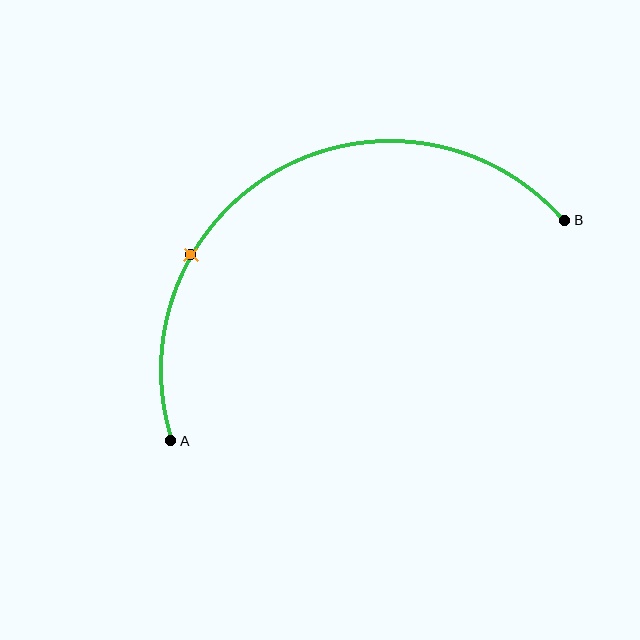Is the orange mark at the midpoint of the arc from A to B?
No. The orange mark lies on the arc but is closer to endpoint A. The arc midpoint would be at the point on the curve equidistant along the arc from both A and B.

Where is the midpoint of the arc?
The arc midpoint is the point on the curve farthest from the straight line joining A and B. It sits above that line.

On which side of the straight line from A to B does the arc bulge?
The arc bulges above the straight line connecting A and B.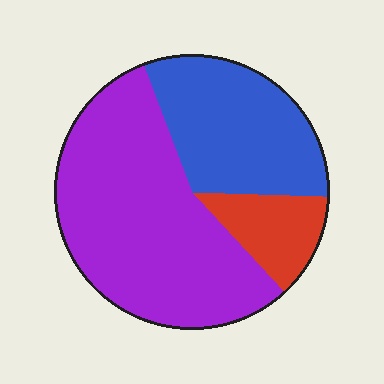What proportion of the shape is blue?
Blue covers roughly 30% of the shape.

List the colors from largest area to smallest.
From largest to smallest: purple, blue, red.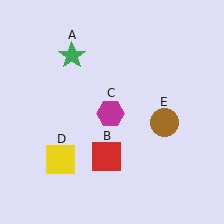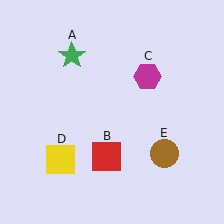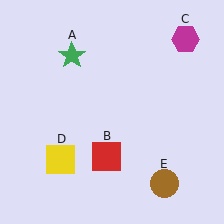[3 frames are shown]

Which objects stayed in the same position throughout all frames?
Green star (object A) and red square (object B) and yellow square (object D) remained stationary.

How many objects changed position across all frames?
2 objects changed position: magenta hexagon (object C), brown circle (object E).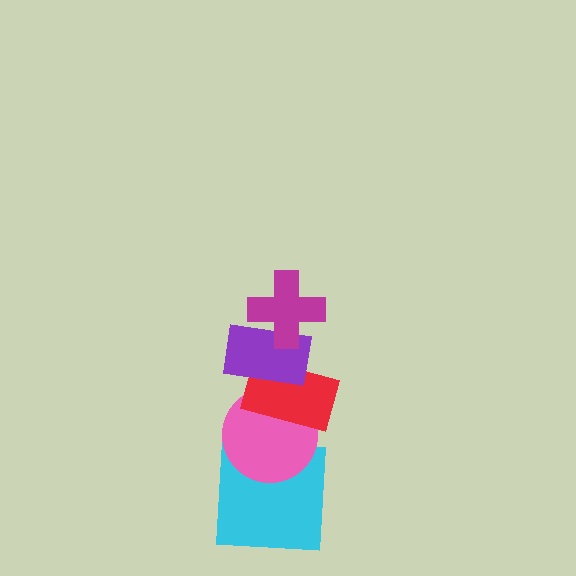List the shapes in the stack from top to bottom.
From top to bottom: the magenta cross, the purple rectangle, the red rectangle, the pink circle, the cyan square.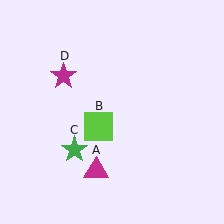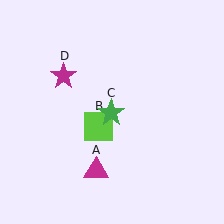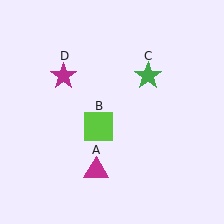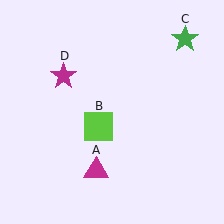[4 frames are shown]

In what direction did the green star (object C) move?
The green star (object C) moved up and to the right.